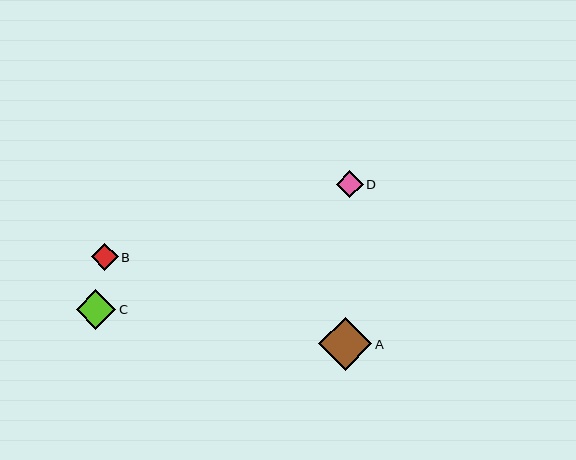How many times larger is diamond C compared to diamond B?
Diamond C is approximately 1.5 times the size of diamond B.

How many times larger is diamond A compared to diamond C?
Diamond A is approximately 1.4 times the size of diamond C.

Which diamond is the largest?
Diamond A is the largest with a size of approximately 53 pixels.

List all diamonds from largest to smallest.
From largest to smallest: A, C, D, B.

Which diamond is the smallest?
Diamond B is the smallest with a size of approximately 27 pixels.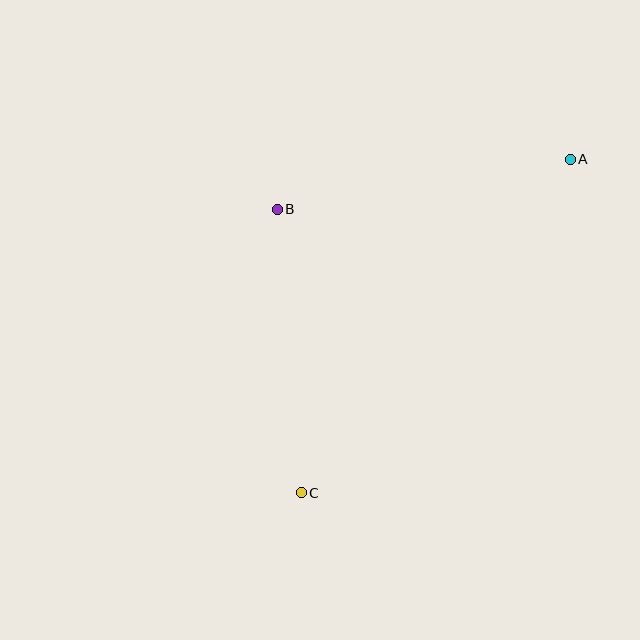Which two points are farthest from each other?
Points A and C are farthest from each other.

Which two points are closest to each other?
Points B and C are closest to each other.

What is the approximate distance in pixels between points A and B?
The distance between A and B is approximately 297 pixels.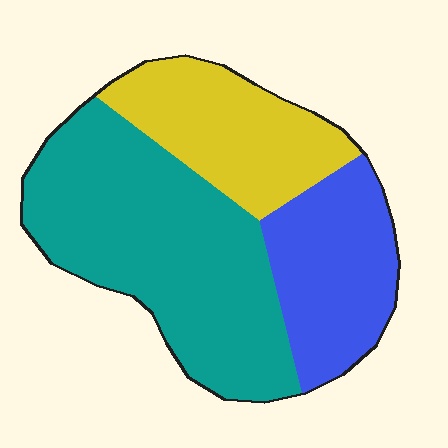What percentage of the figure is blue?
Blue covers around 25% of the figure.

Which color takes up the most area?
Teal, at roughly 50%.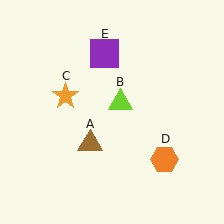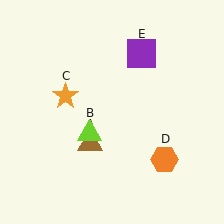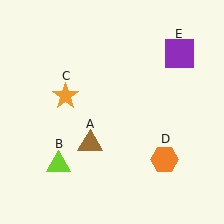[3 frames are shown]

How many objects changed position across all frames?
2 objects changed position: lime triangle (object B), purple square (object E).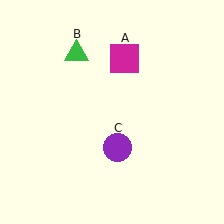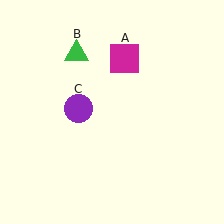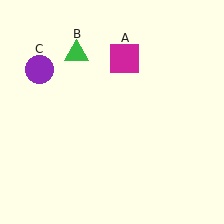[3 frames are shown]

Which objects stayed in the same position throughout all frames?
Magenta square (object A) and green triangle (object B) remained stationary.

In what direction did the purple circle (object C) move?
The purple circle (object C) moved up and to the left.